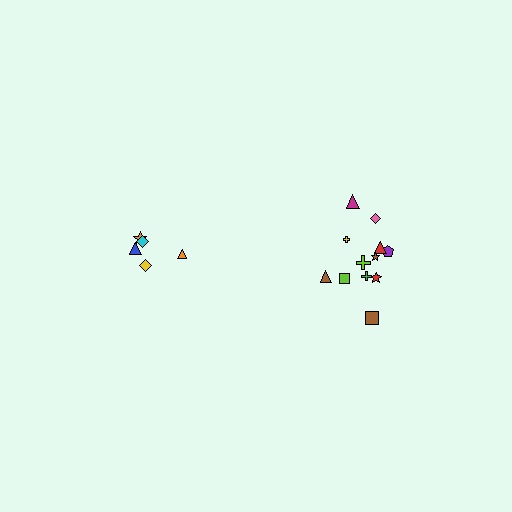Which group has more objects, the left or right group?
The right group.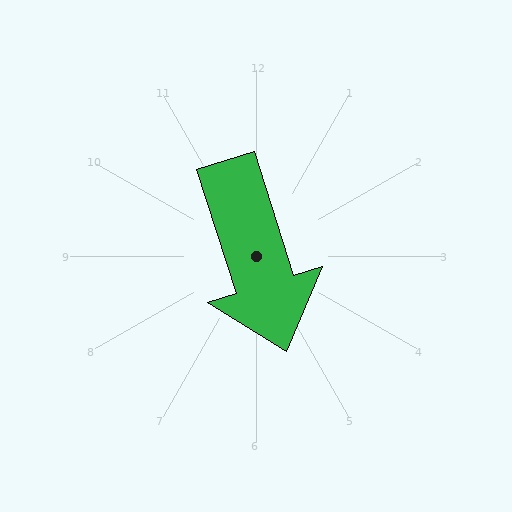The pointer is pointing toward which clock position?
Roughly 5 o'clock.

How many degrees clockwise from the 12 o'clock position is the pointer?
Approximately 162 degrees.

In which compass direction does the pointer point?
South.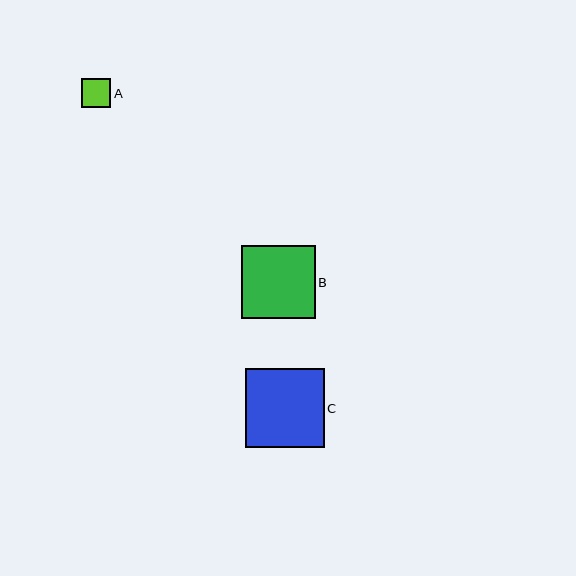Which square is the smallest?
Square A is the smallest with a size of approximately 29 pixels.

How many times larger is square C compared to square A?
Square C is approximately 2.7 times the size of square A.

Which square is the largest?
Square C is the largest with a size of approximately 79 pixels.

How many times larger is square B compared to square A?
Square B is approximately 2.5 times the size of square A.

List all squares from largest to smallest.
From largest to smallest: C, B, A.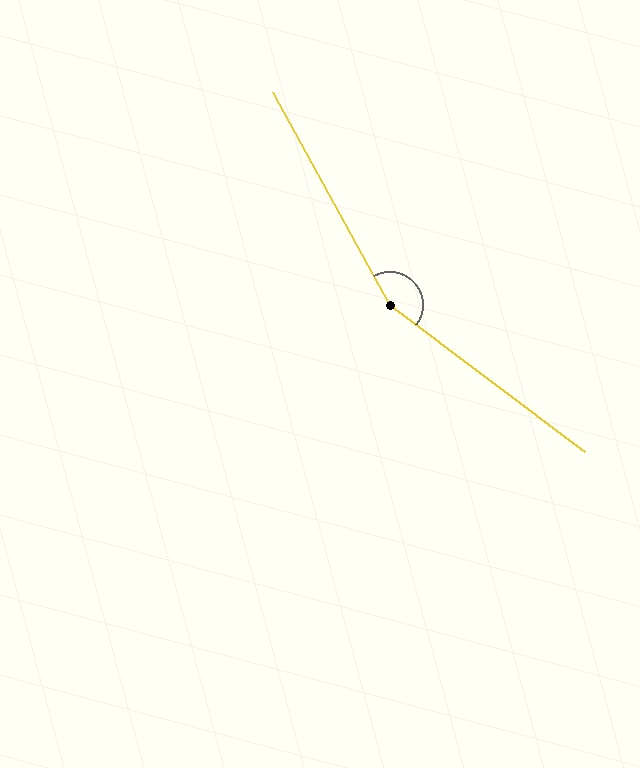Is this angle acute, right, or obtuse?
It is obtuse.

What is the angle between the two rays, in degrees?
Approximately 156 degrees.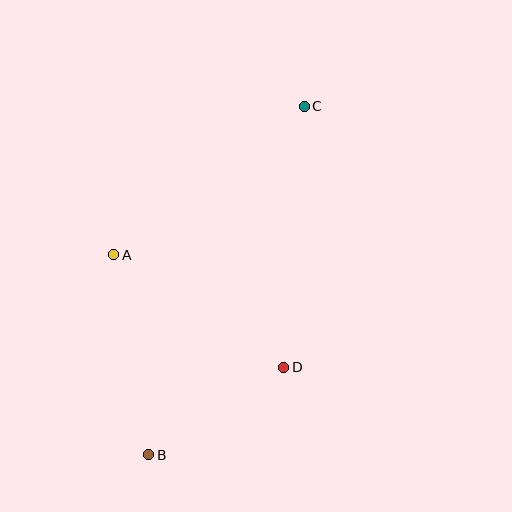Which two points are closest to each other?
Points B and D are closest to each other.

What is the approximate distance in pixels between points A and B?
The distance between A and B is approximately 203 pixels.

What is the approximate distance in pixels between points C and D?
The distance between C and D is approximately 262 pixels.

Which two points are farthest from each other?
Points B and C are farthest from each other.